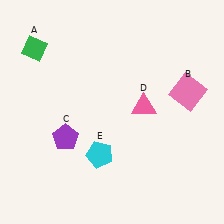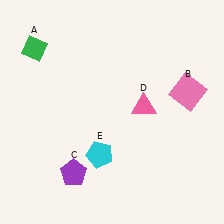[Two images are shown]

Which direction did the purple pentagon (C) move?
The purple pentagon (C) moved down.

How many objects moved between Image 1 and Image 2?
1 object moved between the two images.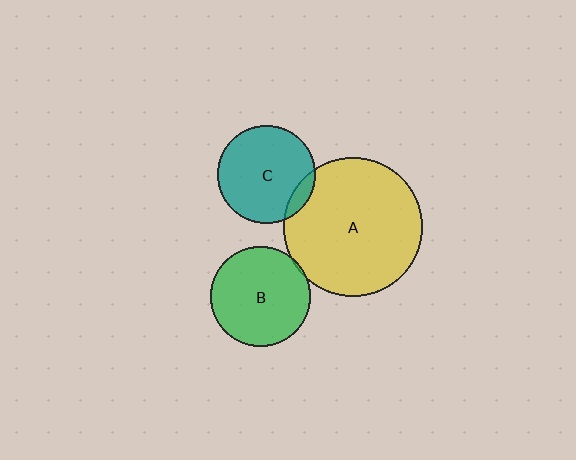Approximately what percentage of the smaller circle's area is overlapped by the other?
Approximately 5%.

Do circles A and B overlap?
Yes.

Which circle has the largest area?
Circle A (yellow).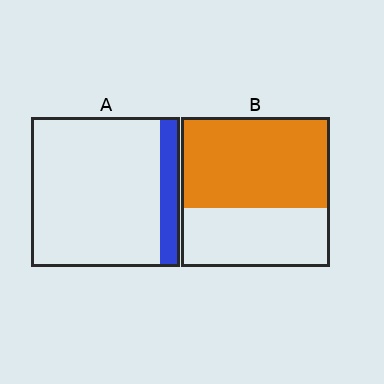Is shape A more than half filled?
No.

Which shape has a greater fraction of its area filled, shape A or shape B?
Shape B.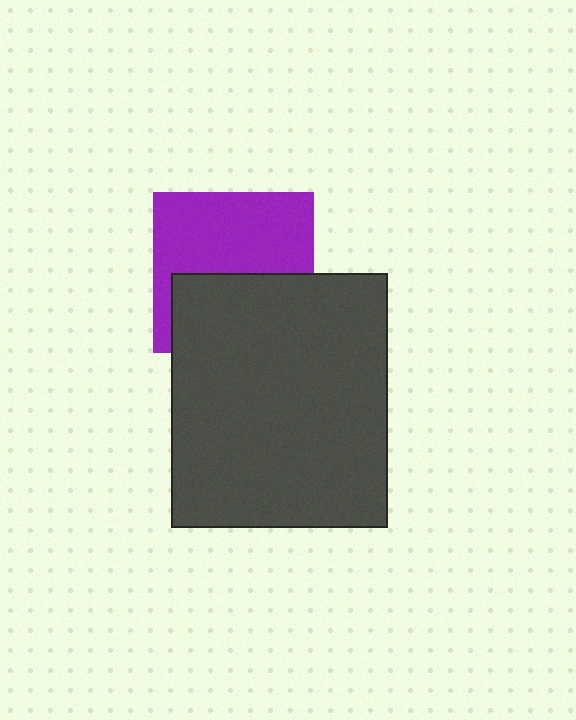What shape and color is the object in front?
The object in front is a dark gray rectangle.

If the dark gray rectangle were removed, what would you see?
You would see the complete purple square.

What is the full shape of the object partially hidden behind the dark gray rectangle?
The partially hidden object is a purple square.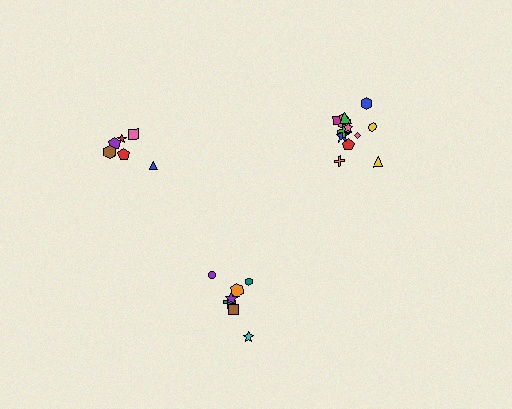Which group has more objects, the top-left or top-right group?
The top-right group.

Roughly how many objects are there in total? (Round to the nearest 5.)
Roughly 25 objects in total.